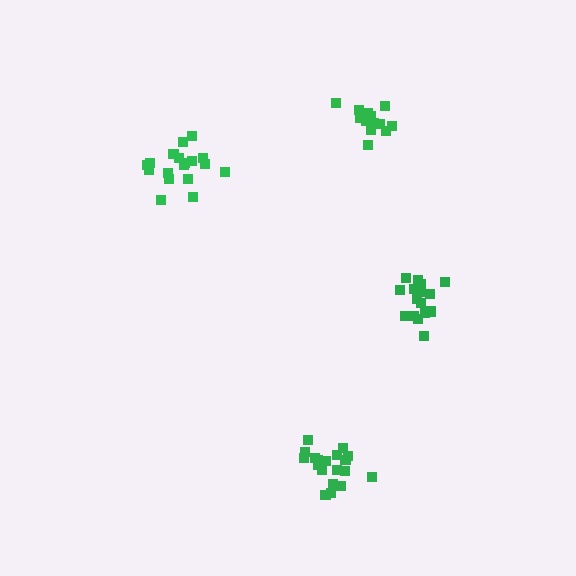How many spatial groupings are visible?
There are 4 spatial groupings.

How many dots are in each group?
Group 1: 15 dots, Group 2: 18 dots, Group 3: 21 dots, Group 4: 17 dots (71 total).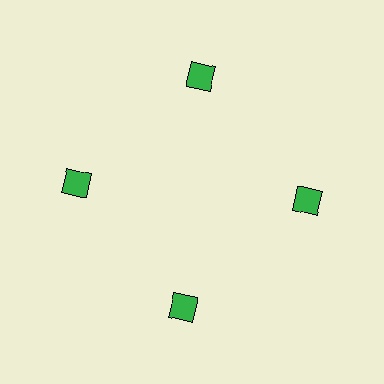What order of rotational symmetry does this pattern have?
This pattern has 4-fold rotational symmetry.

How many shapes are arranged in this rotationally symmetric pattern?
There are 4 shapes, arranged in 4 groups of 1.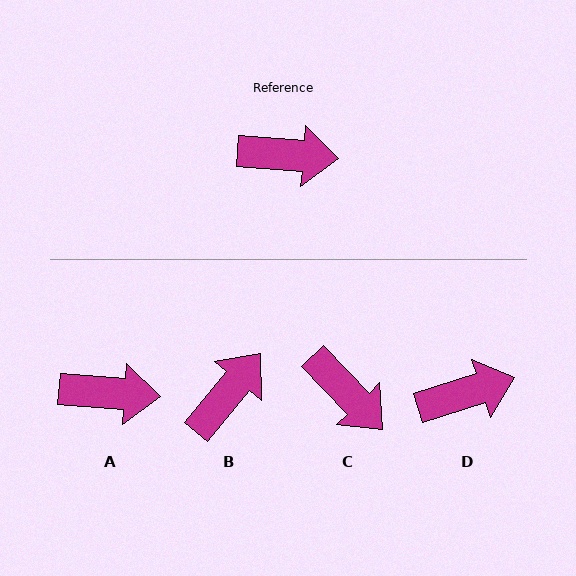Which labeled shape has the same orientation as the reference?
A.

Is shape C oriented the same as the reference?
No, it is off by about 42 degrees.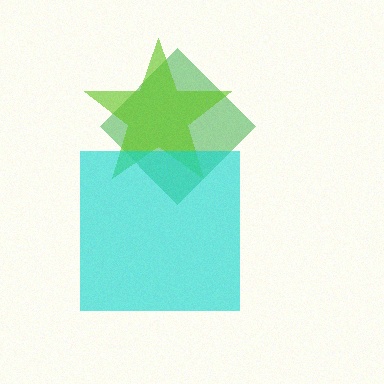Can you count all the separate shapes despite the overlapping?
Yes, there are 3 separate shapes.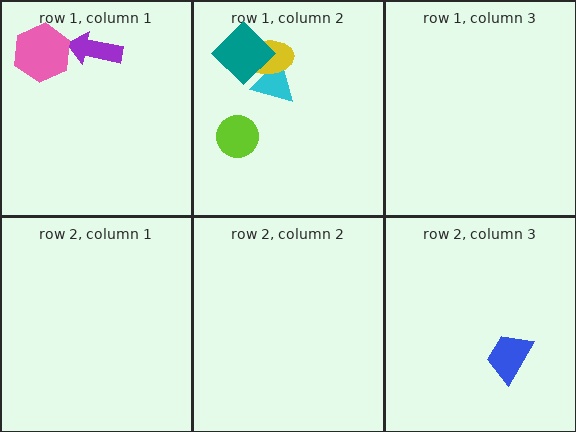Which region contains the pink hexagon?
The row 1, column 1 region.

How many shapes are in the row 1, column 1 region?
2.